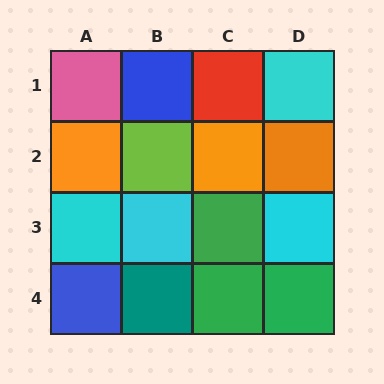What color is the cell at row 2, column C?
Orange.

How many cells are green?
3 cells are green.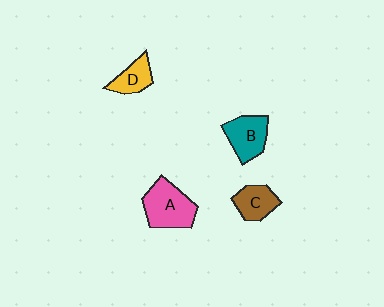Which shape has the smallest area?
Shape D (yellow).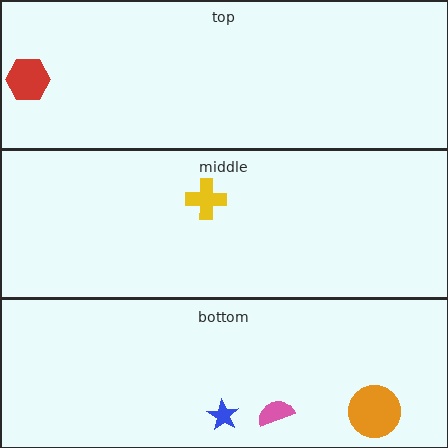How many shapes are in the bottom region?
3.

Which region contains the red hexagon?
The top region.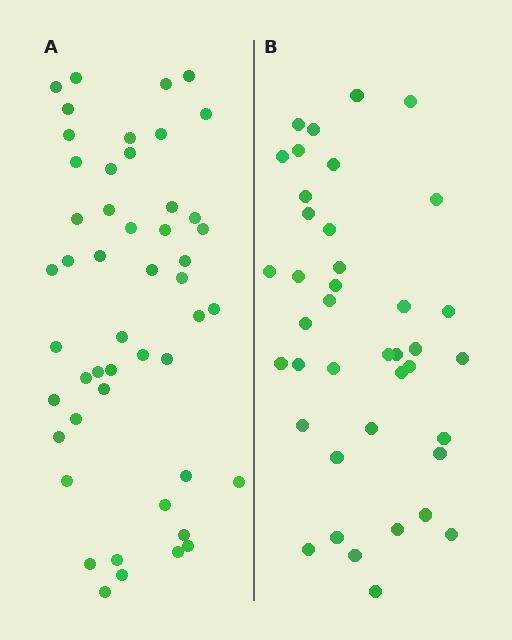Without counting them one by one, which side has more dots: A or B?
Region A (the left region) has more dots.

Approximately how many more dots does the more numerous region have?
Region A has roughly 8 or so more dots than region B.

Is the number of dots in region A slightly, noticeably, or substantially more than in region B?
Region A has only slightly more — the two regions are fairly close. The ratio is roughly 1.2 to 1.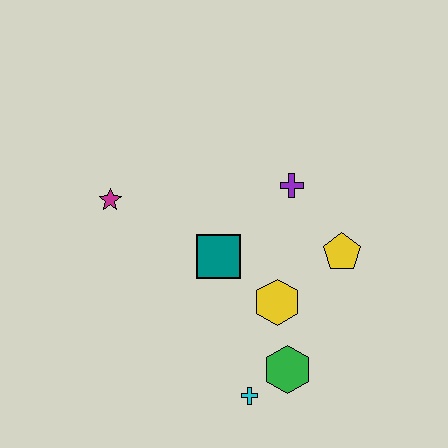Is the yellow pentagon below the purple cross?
Yes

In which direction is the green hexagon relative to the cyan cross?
The green hexagon is to the right of the cyan cross.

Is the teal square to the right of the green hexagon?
No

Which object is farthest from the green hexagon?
The magenta star is farthest from the green hexagon.